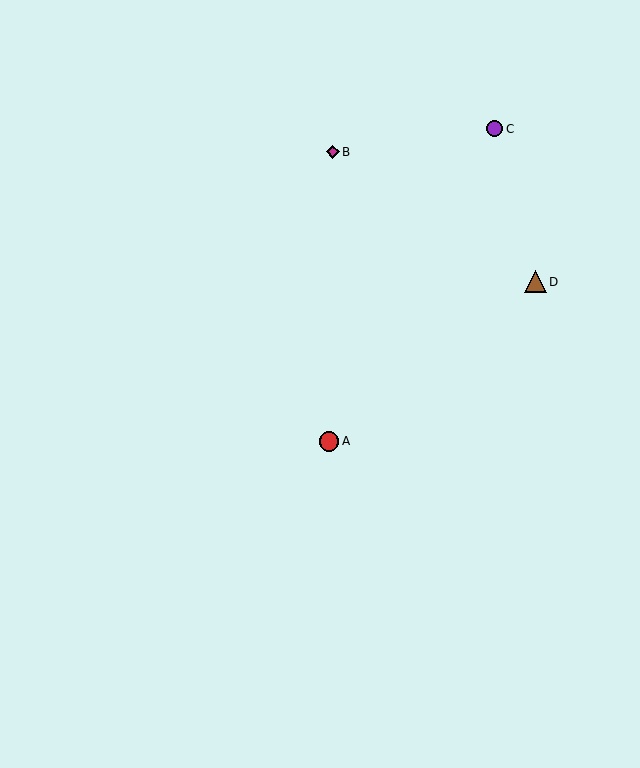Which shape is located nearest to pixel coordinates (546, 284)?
The brown triangle (labeled D) at (535, 282) is nearest to that location.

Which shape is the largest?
The brown triangle (labeled D) is the largest.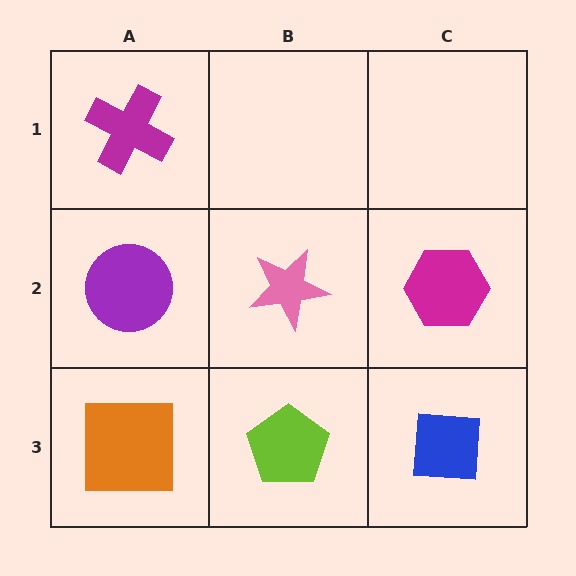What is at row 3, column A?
An orange square.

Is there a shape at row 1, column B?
No, that cell is empty.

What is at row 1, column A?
A magenta cross.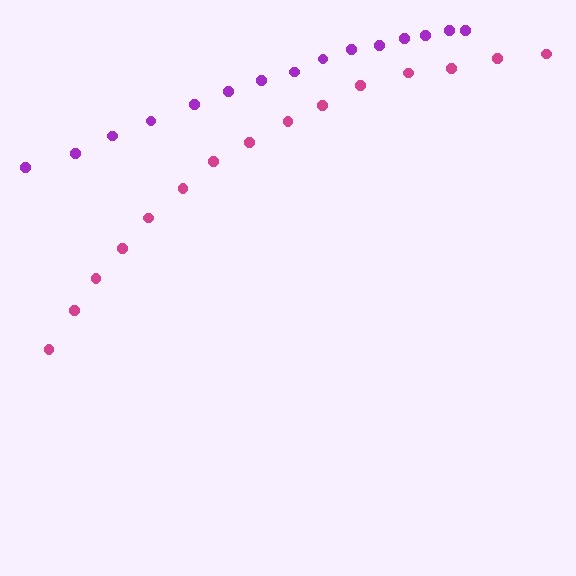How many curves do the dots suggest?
There are 2 distinct paths.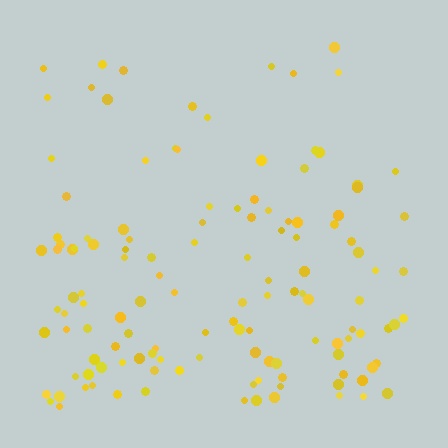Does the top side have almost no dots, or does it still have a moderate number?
Still a moderate number, just noticeably fewer than the bottom.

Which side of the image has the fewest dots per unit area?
The top.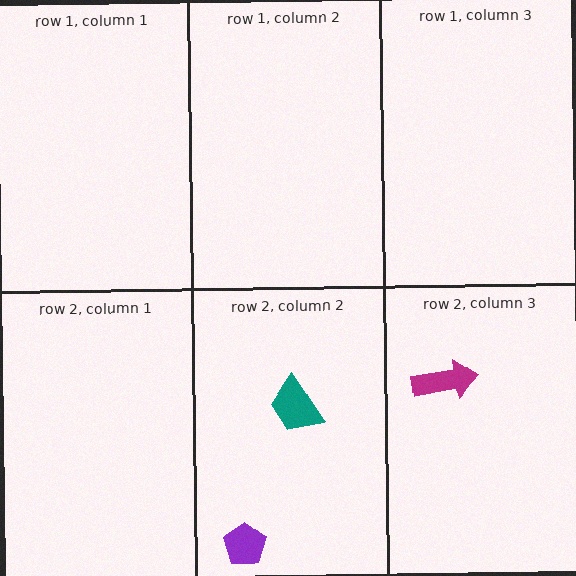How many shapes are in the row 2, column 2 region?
2.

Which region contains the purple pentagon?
The row 2, column 2 region.